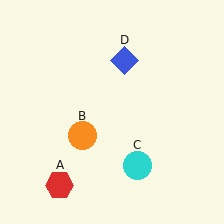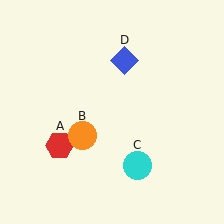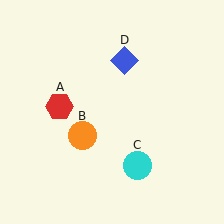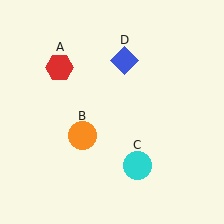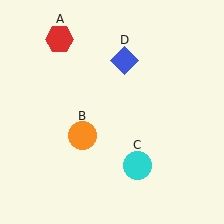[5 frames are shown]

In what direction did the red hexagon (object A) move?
The red hexagon (object A) moved up.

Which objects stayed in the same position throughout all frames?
Orange circle (object B) and cyan circle (object C) and blue diamond (object D) remained stationary.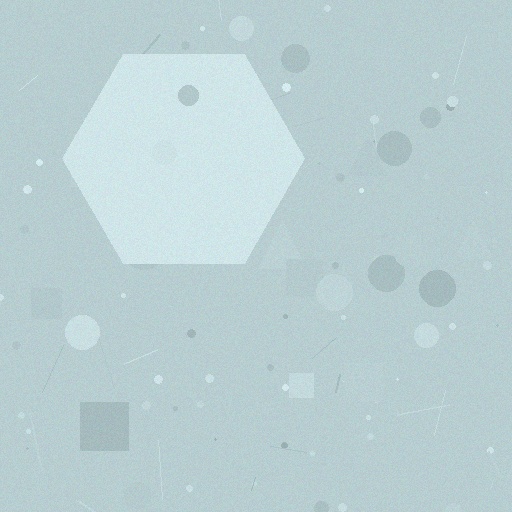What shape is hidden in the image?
A hexagon is hidden in the image.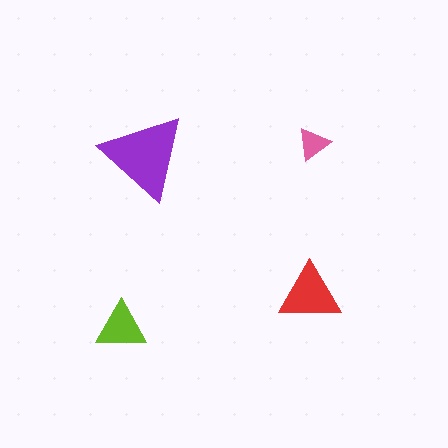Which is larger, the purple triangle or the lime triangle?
The purple one.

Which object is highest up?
The pink triangle is topmost.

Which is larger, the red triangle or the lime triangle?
The red one.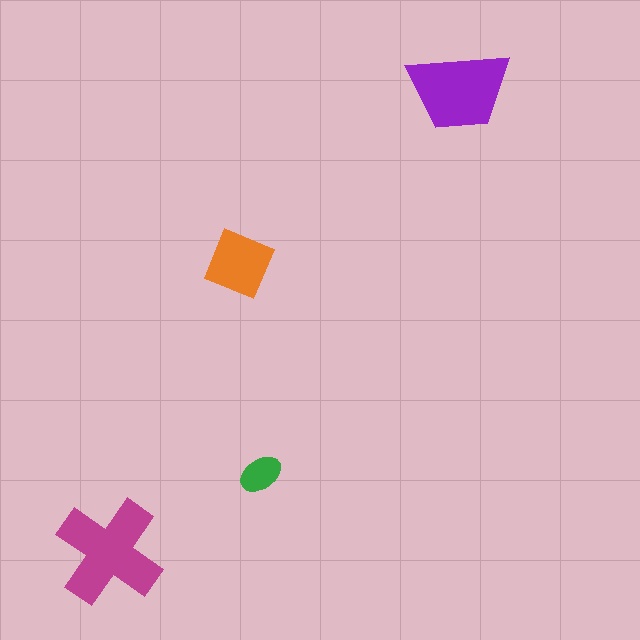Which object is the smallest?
The green ellipse.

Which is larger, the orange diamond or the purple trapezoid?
The purple trapezoid.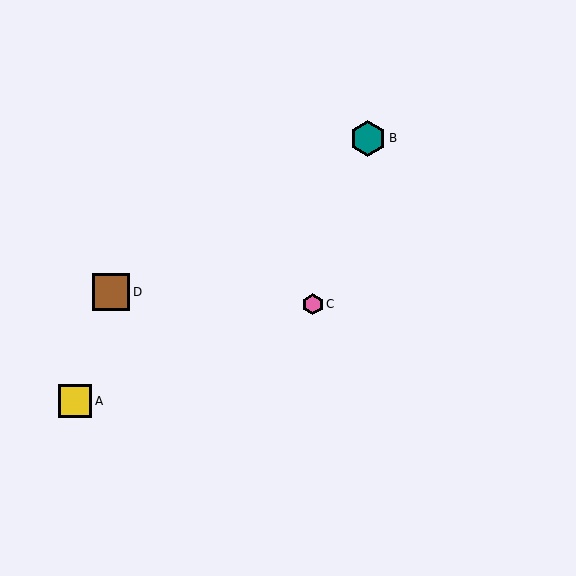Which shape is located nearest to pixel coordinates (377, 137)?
The teal hexagon (labeled B) at (368, 138) is nearest to that location.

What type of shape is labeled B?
Shape B is a teal hexagon.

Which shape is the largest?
The brown square (labeled D) is the largest.